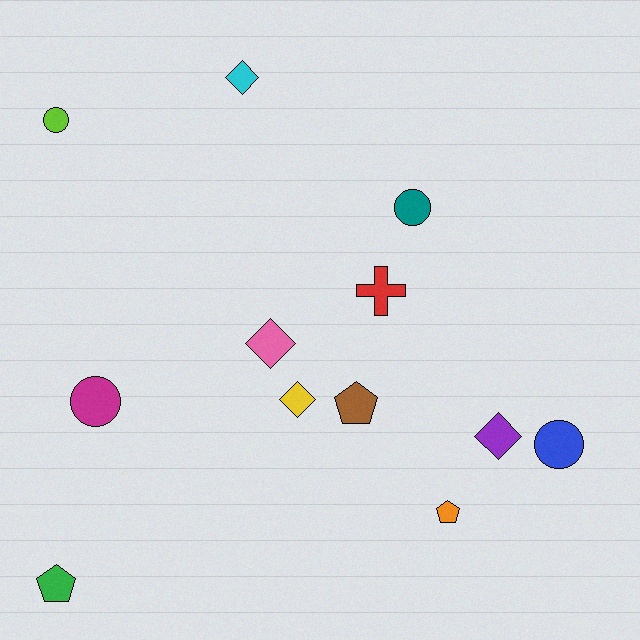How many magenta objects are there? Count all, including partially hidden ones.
There is 1 magenta object.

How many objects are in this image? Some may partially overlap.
There are 12 objects.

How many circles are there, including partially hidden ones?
There are 4 circles.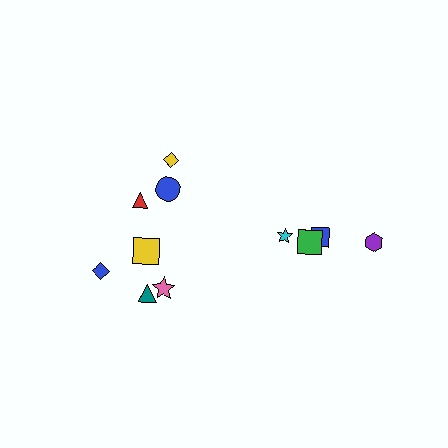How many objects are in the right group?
There are 4 objects.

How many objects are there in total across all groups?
There are 11 objects.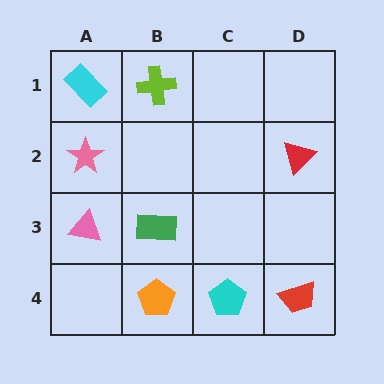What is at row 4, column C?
A cyan pentagon.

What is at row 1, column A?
A cyan rectangle.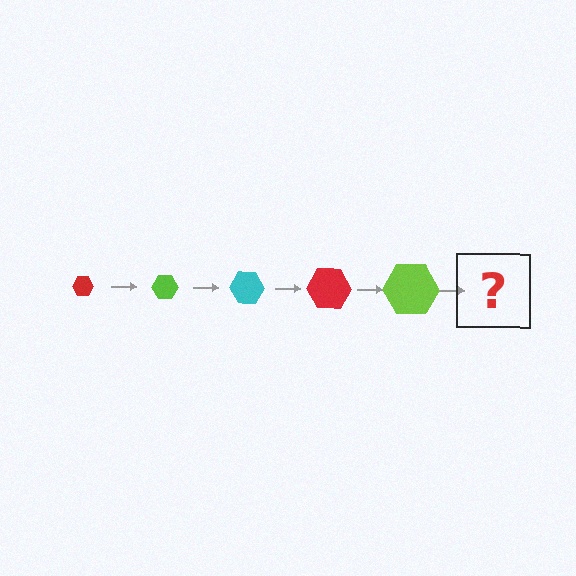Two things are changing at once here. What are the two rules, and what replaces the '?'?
The two rules are that the hexagon grows larger each step and the color cycles through red, lime, and cyan. The '?' should be a cyan hexagon, larger than the previous one.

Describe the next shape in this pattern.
It should be a cyan hexagon, larger than the previous one.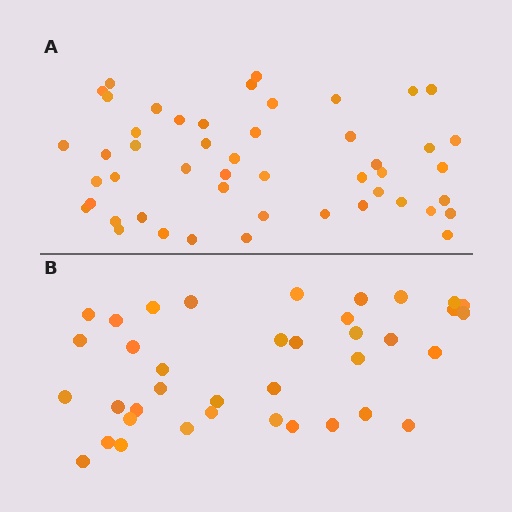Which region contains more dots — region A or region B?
Region A (the top region) has more dots.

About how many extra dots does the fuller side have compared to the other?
Region A has roughly 12 or so more dots than region B.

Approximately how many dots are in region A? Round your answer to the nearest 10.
About 50 dots. (The exact count is 49, which rounds to 50.)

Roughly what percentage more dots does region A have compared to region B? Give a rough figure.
About 30% more.